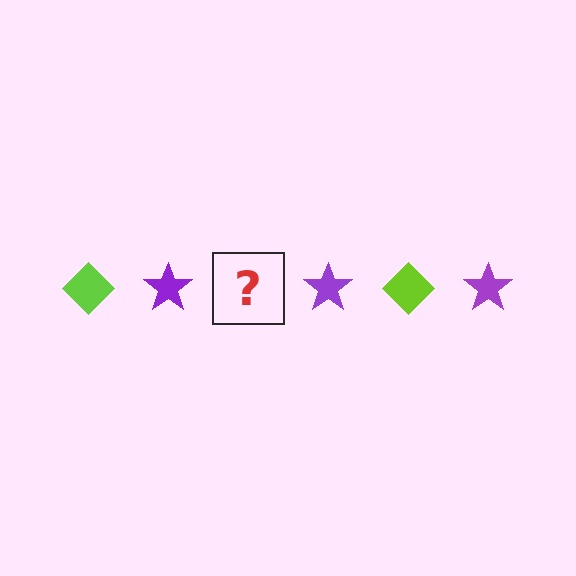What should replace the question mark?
The question mark should be replaced with a lime diamond.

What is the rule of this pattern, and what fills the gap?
The rule is that the pattern alternates between lime diamond and purple star. The gap should be filled with a lime diamond.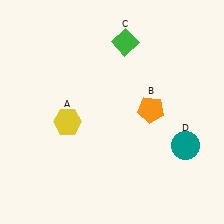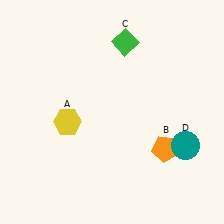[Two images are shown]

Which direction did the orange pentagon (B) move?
The orange pentagon (B) moved down.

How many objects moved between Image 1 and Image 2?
1 object moved between the two images.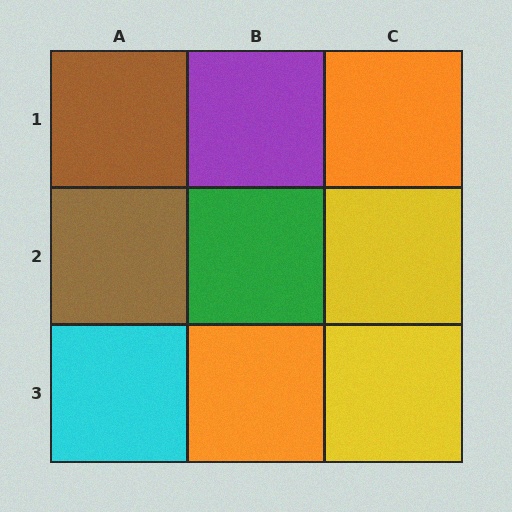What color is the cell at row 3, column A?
Cyan.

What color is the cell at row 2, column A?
Brown.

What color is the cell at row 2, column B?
Green.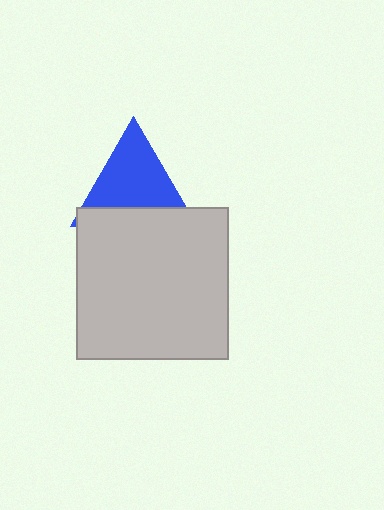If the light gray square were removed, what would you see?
You would see the complete blue triangle.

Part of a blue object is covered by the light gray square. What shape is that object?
It is a triangle.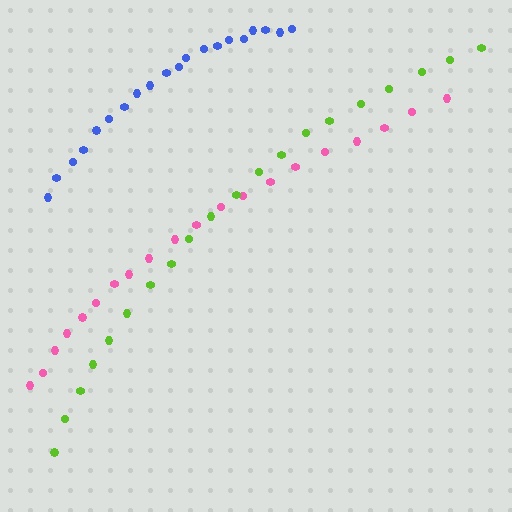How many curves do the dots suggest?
There are 3 distinct paths.